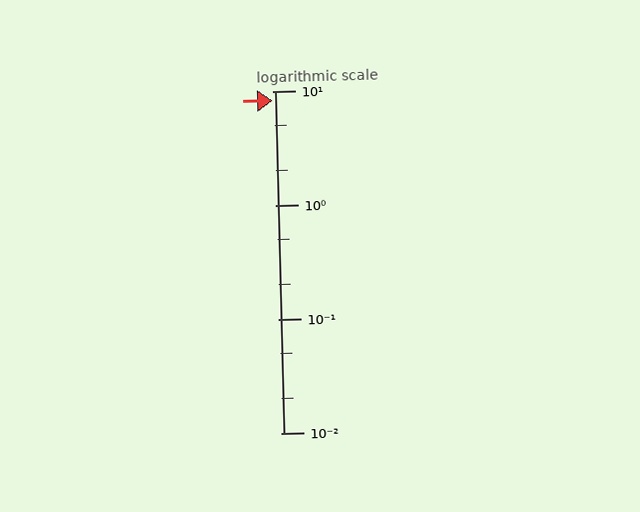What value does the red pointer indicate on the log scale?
The pointer indicates approximately 8.3.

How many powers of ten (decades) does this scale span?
The scale spans 3 decades, from 0.01 to 10.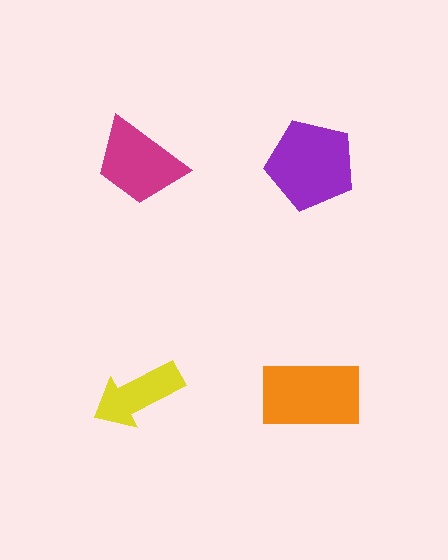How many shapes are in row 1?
2 shapes.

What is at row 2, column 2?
An orange rectangle.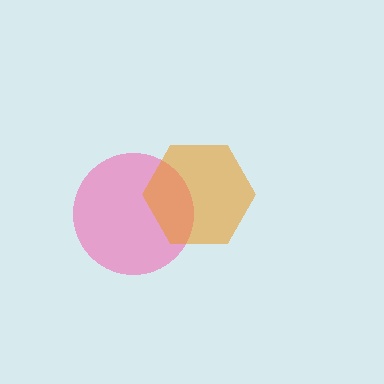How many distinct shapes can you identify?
There are 2 distinct shapes: a pink circle, an orange hexagon.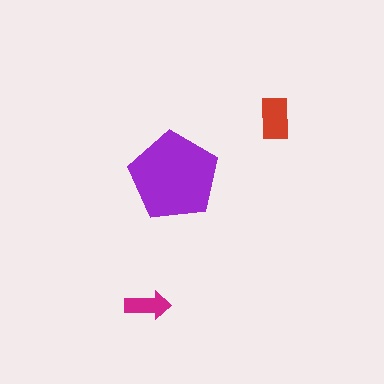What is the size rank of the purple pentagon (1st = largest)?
1st.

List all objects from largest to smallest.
The purple pentagon, the red rectangle, the magenta arrow.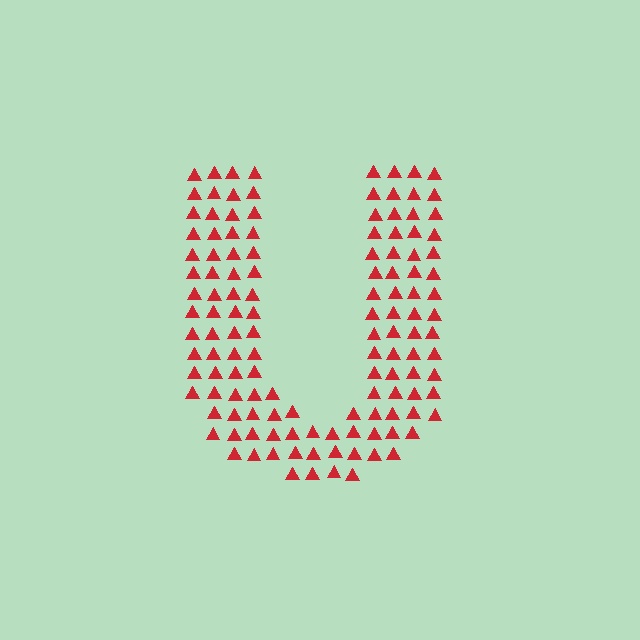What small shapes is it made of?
It is made of small triangles.